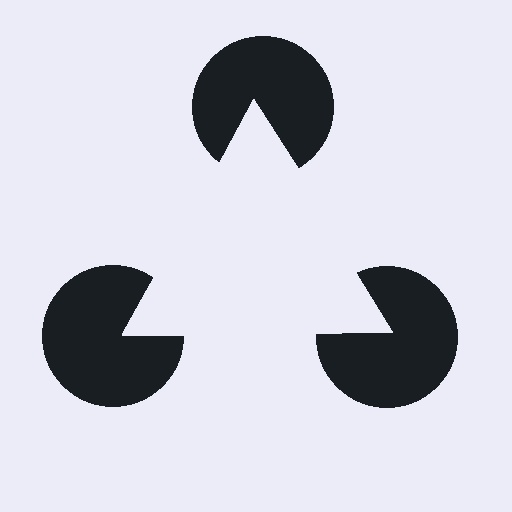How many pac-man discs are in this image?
There are 3 — one at each vertex of the illusory triangle.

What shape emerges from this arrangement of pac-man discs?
An illusory triangle — its edges are inferred from the aligned wedge cuts in the pac-man discs, not physically drawn.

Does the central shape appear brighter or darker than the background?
It typically appears slightly brighter than the background, even though no actual brightness change is drawn.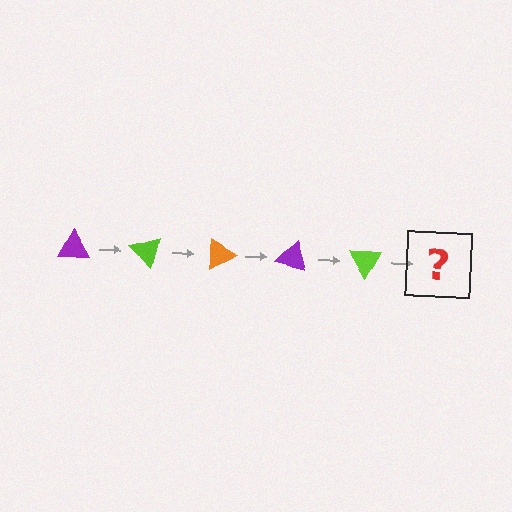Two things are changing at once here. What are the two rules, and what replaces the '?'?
The two rules are that it rotates 45 degrees each step and the color cycles through purple, lime, and orange. The '?' should be an orange triangle, rotated 225 degrees from the start.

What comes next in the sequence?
The next element should be an orange triangle, rotated 225 degrees from the start.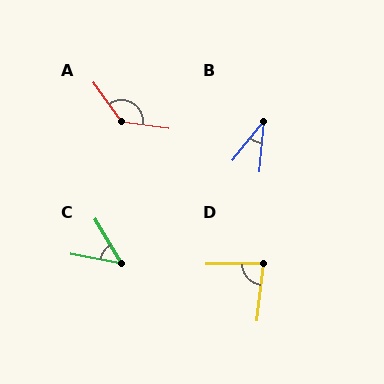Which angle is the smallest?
B, at approximately 33 degrees.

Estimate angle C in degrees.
Approximately 49 degrees.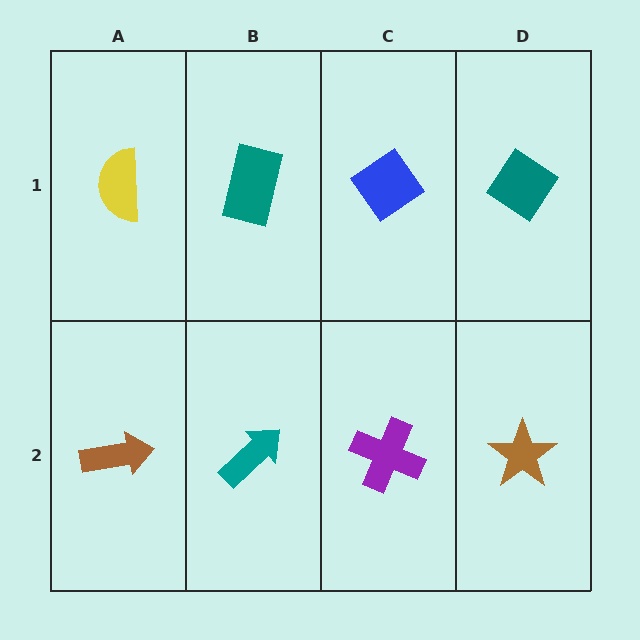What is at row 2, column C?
A purple cross.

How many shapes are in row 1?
4 shapes.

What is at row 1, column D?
A teal diamond.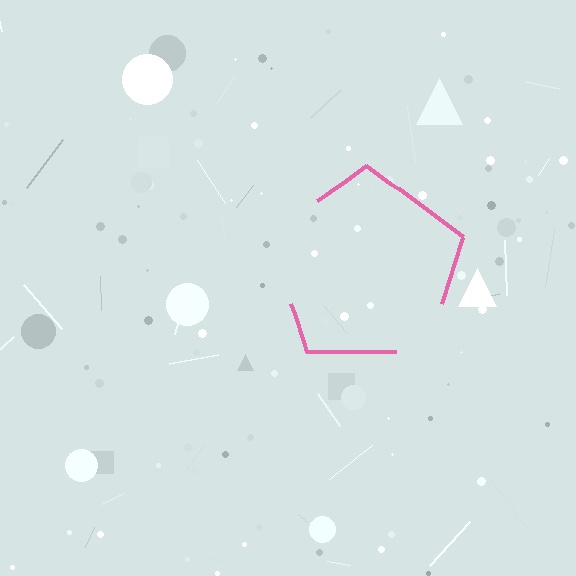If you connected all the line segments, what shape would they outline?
They would outline a pentagon.